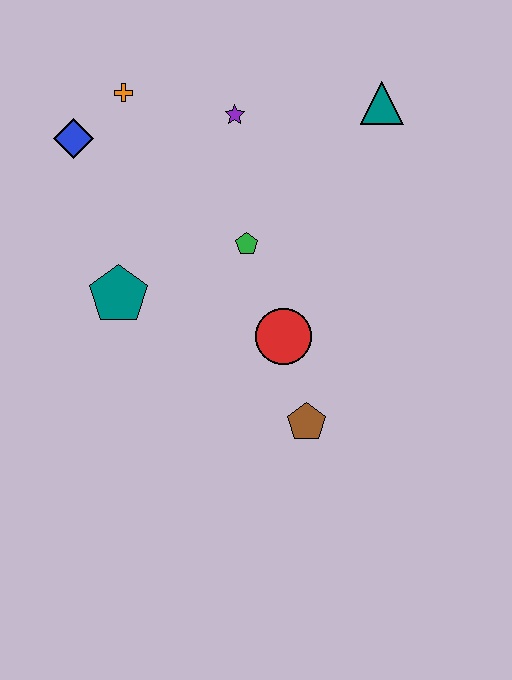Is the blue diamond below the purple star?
Yes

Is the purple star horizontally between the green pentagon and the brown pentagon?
No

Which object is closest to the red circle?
The brown pentagon is closest to the red circle.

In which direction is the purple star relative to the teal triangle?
The purple star is to the left of the teal triangle.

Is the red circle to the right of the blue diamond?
Yes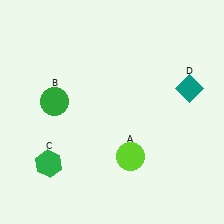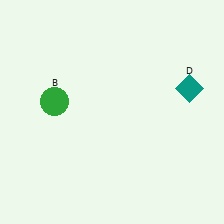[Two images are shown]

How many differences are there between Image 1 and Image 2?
There are 2 differences between the two images.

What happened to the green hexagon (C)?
The green hexagon (C) was removed in Image 2. It was in the bottom-left area of Image 1.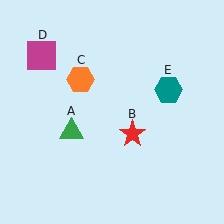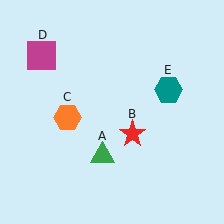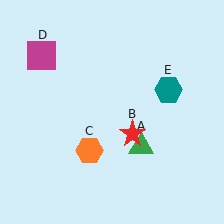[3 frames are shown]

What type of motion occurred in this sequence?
The green triangle (object A), orange hexagon (object C) rotated counterclockwise around the center of the scene.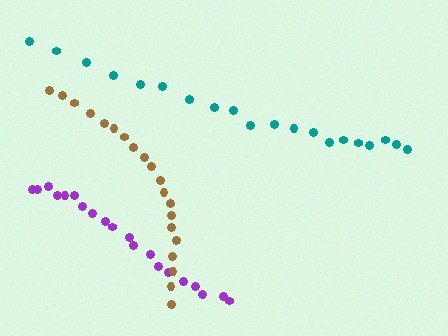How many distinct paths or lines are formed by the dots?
There are 3 distinct paths.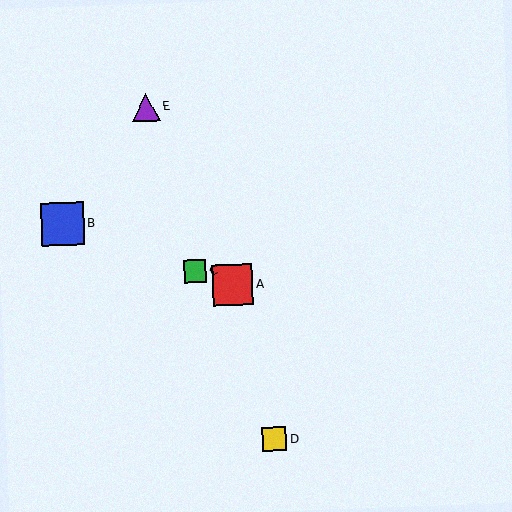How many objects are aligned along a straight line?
3 objects (A, B, C) are aligned along a straight line.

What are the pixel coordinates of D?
Object D is at (275, 439).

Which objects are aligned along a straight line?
Objects A, B, C are aligned along a straight line.